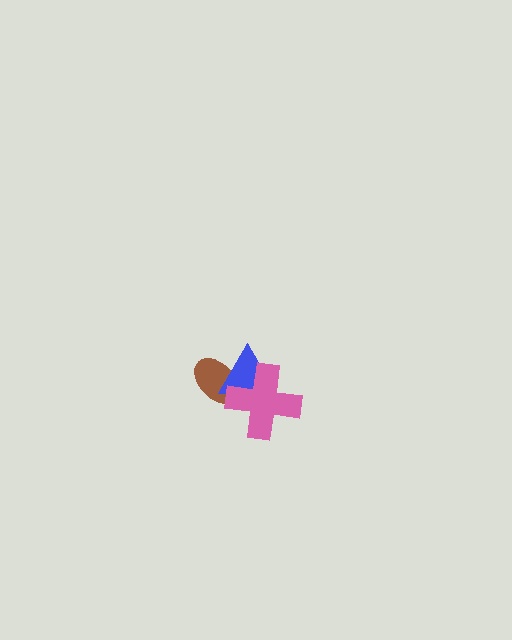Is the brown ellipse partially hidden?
Yes, it is partially covered by another shape.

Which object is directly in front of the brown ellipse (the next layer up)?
The blue triangle is directly in front of the brown ellipse.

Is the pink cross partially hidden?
No, no other shape covers it.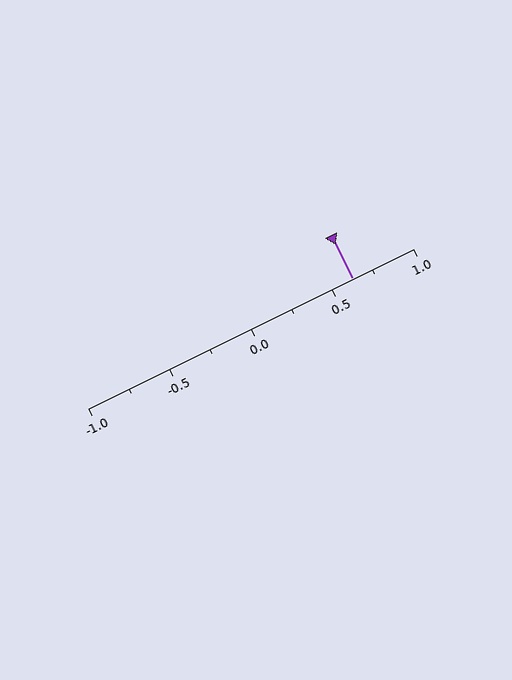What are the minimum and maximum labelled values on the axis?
The axis runs from -1.0 to 1.0.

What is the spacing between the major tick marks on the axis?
The major ticks are spaced 0.5 apart.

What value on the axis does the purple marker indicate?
The marker indicates approximately 0.62.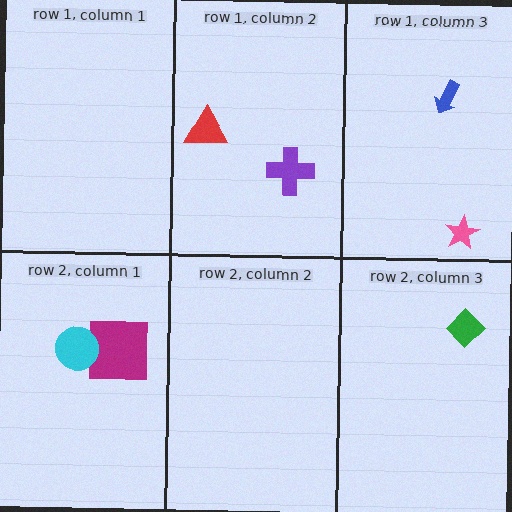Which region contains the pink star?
The row 1, column 3 region.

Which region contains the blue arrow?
The row 1, column 3 region.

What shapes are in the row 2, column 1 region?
The magenta square, the cyan circle.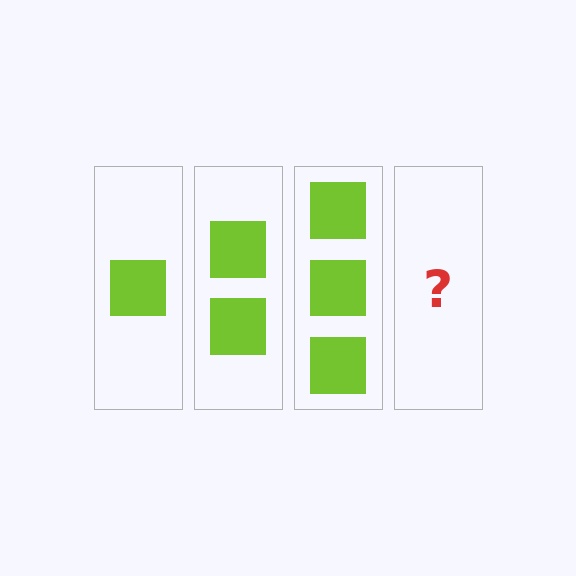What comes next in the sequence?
The next element should be 4 squares.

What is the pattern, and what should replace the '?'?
The pattern is that each step adds one more square. The '?' should be 4 squares.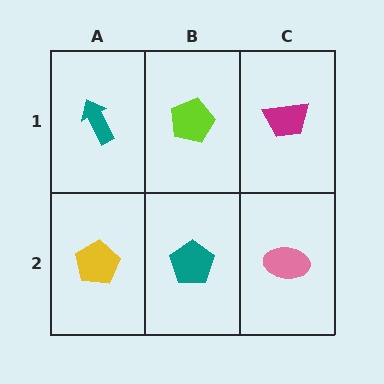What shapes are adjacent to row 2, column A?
A teal arrow (row 1, column A), a teal pentagon (row 2, column B).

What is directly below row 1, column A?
A yellow pentagon.